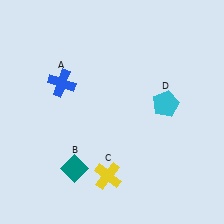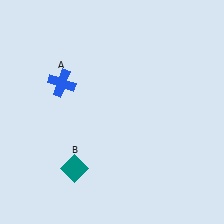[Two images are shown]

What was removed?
The yellow cross (C), the cyan pentagon (D) were removed in Image 2.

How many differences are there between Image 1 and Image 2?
There are 2 differences between the two images.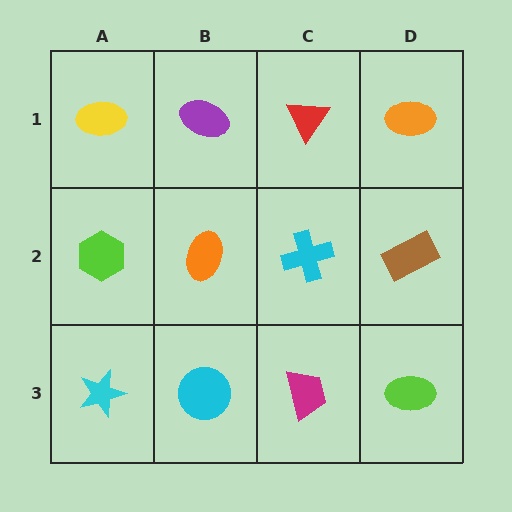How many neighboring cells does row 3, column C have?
3.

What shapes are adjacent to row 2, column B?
A purple ellipse (row 1, column B), a cyan circle (row 3, column B), a lime hexagon (row 2, column A), a cyan cross (row 2, column C).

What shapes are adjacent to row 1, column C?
A cyan cross (row 2, column C), a purple ellipse (row 1, column B), an orange ellipse (row 1, column D).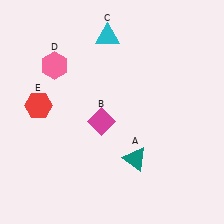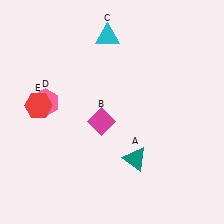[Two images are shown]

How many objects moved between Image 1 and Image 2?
1 object moved between the two images.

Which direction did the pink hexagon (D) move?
The pink hexagon (D) moved down.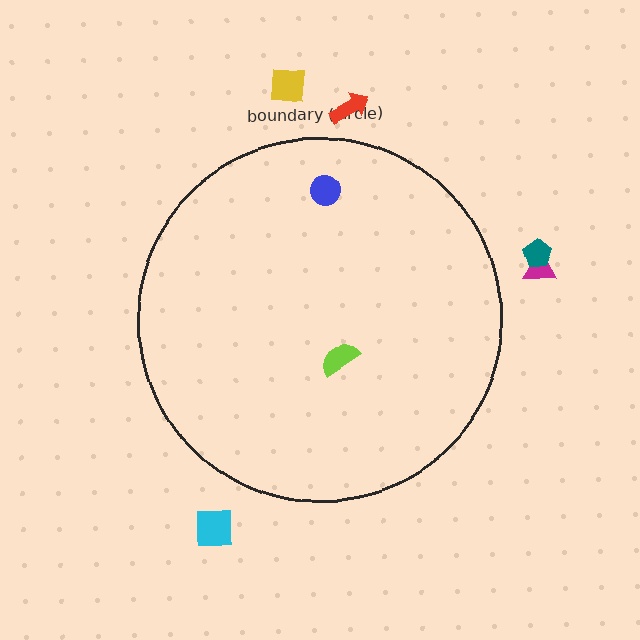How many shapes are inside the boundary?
2 inside, 5 outside.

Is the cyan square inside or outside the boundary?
Outside.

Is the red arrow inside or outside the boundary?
Outside.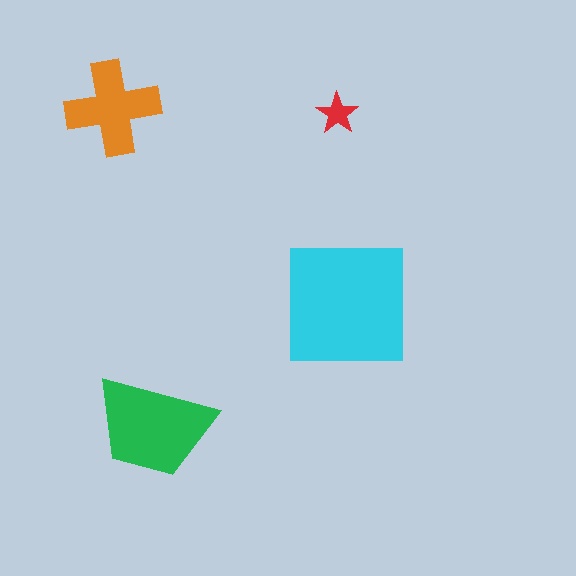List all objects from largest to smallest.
The cyan square, the green trapezoid, the orange cross, the red star.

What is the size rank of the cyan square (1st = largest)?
1st.